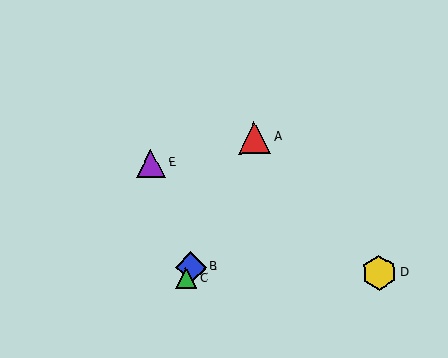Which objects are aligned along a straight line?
Objects A, B, C are aligned along a straight line.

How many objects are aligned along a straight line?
3 objects (A, B, C) are aligned along a straight line.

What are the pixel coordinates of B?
Object B is at (191, 267).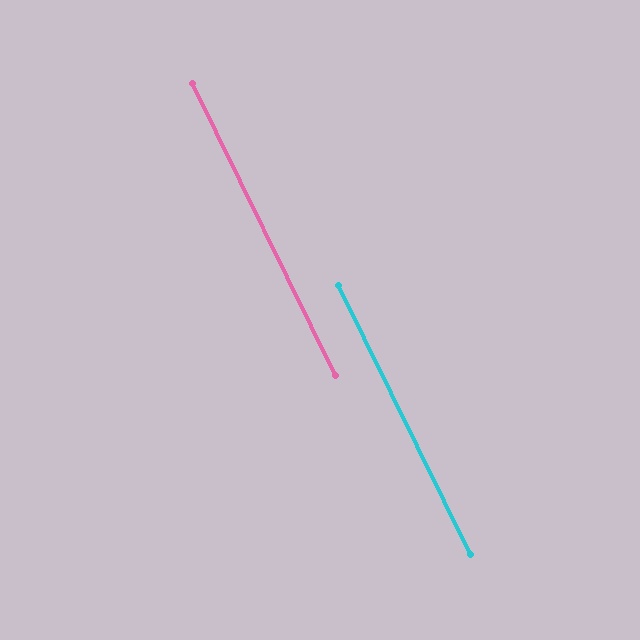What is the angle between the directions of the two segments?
Approximately 0 degrees.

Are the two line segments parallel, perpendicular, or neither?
Parallel — their directions differ by only 0.0°.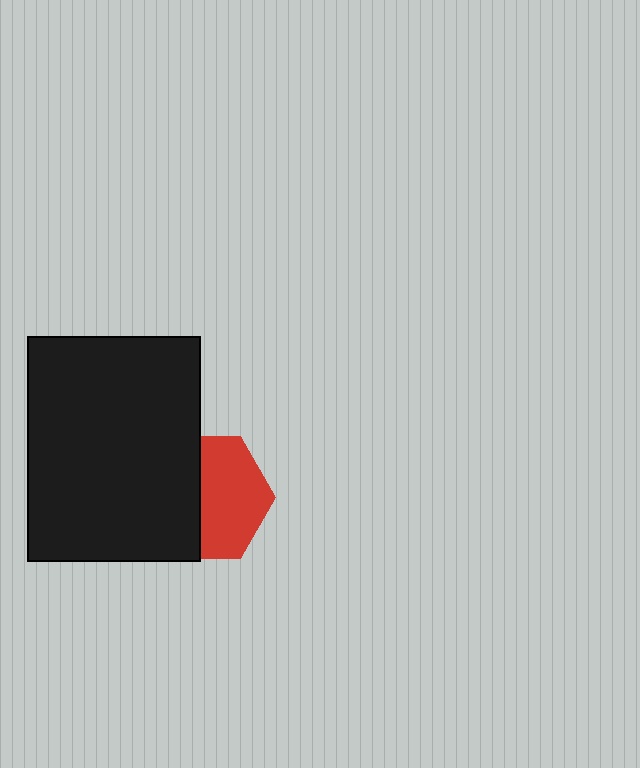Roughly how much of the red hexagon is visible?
About half of it is visible (roughly 53%).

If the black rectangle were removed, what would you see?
You would see the complete red hexagon.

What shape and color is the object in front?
The object in front is a black rectangle.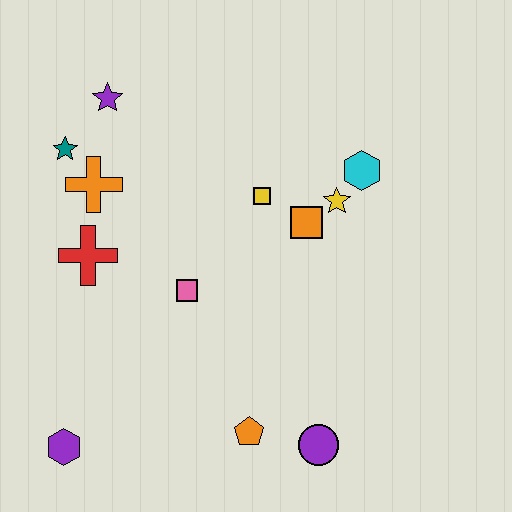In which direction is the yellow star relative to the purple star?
The yellow star is to the right of the purple star.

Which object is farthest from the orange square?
The purple hexagon is farthest from the orange square.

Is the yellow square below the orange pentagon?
No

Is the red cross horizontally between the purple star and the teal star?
Yes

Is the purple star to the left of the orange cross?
No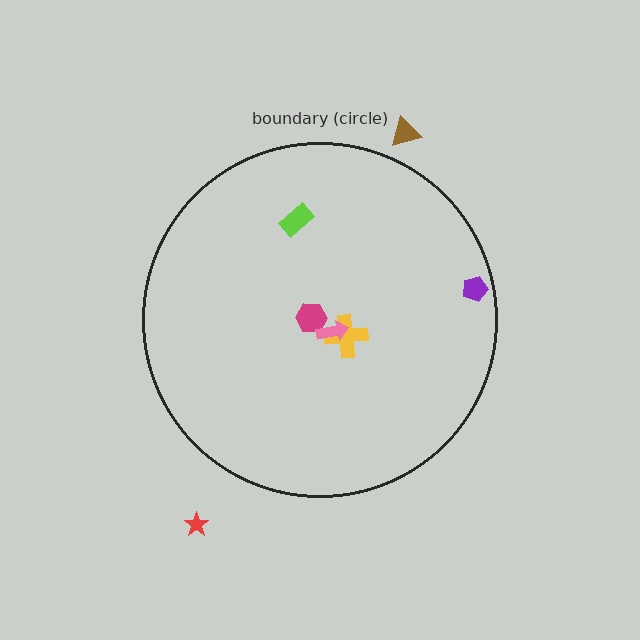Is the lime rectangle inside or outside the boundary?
Inside.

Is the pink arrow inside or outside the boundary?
Inside.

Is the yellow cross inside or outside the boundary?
Inside.